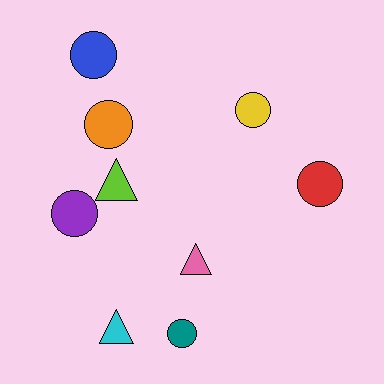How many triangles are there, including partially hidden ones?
There are 3 triangles.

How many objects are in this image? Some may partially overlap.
There are 9 objects.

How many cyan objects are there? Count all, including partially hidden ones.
There is 1 cyan object.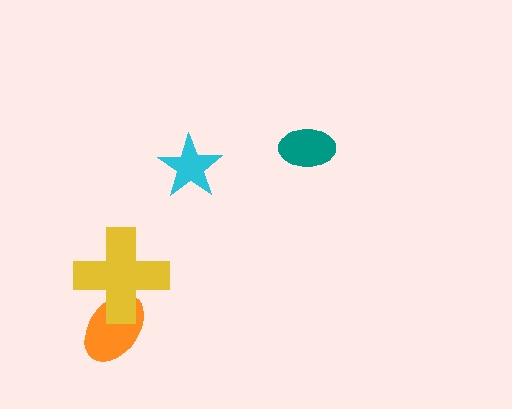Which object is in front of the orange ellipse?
The yellow cross is in front of the orange ellipse.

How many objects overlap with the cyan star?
0 objects overlap with the cyan star.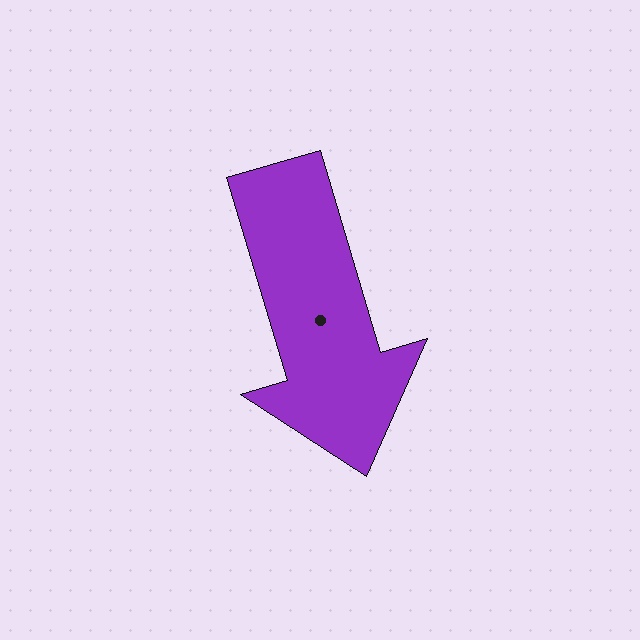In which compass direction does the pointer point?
South.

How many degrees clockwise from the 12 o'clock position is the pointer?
Approximately 163 degrees.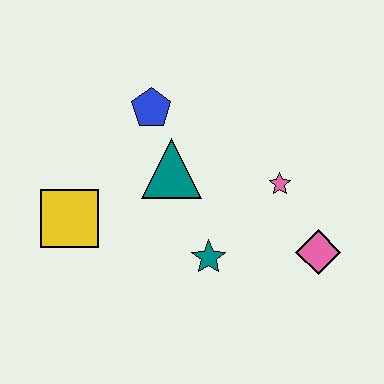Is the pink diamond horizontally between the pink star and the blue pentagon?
No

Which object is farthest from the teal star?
The blue pentagon is farthest from the teal star.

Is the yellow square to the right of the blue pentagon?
No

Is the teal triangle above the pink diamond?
Yes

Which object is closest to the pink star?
The pink diamond is closest to the pink star.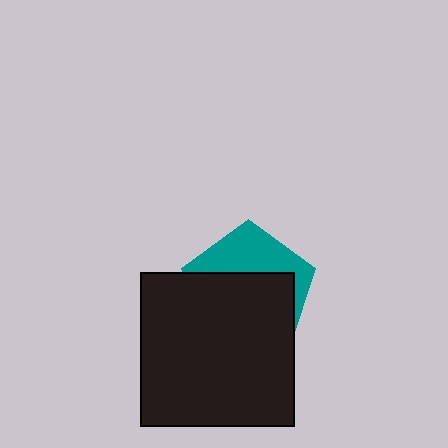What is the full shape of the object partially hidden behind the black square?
The partially hidden object is a teal pentagon.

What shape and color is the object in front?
The object in front is a black square.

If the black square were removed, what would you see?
You would see the complete teal pentagon.